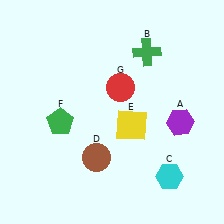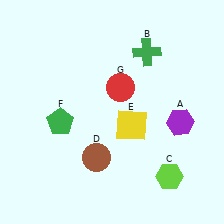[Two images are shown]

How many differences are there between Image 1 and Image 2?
There is 1 difference between the two images.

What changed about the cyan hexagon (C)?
In Image 1, C is cyan. In Image 2, it changed to lime.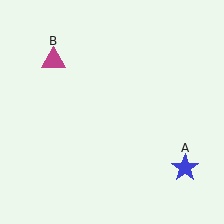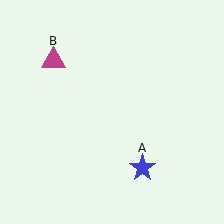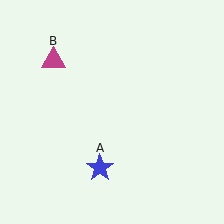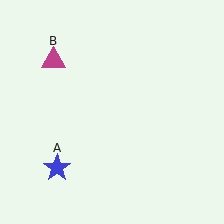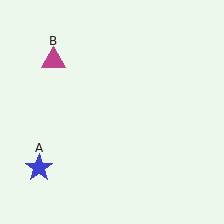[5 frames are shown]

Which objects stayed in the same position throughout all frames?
Magenta triangle (object B) remained stationary.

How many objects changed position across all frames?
1 object changed position: blue star (object A).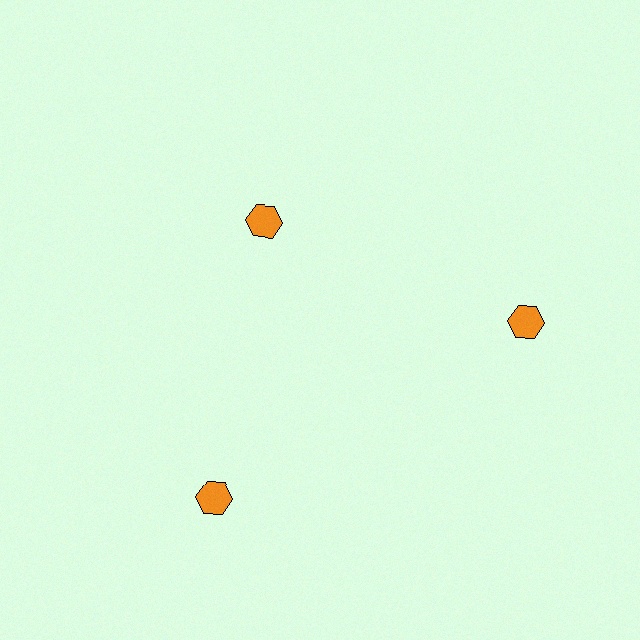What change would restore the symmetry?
The symmetry would be restored by moving it outward, back onto the ring so that all 3 hexagons sit at equal angles and equal distance from the center.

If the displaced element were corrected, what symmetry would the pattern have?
It would have 3-fold rotational symmetry — the pattern would map onto itself every 120 degrees.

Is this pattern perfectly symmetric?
No. The 3 orange hexagons are arranged in a ring, but one element near the 11 o'clock position is pulled inward toward the center, breaking the 3-fold rotational symmetry.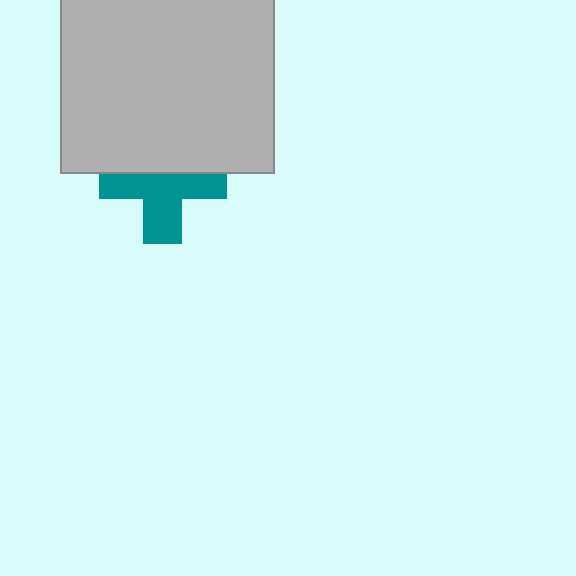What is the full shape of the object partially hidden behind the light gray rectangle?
The partially hidden object is a teal cross.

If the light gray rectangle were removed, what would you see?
You would see the complete teal cross.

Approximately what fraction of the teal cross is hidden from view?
Roughly 41% of the teal cross is hidden behind the light gray rectangle.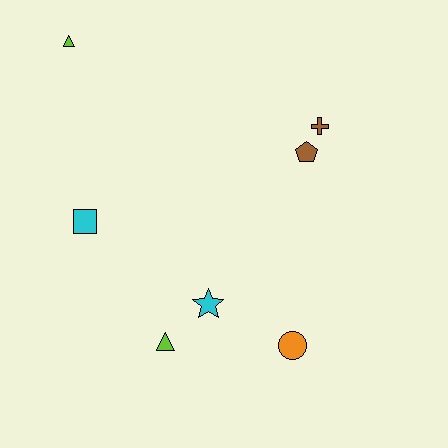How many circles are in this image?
There is 1 circle.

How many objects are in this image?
There are 7 objects.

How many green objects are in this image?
There are no green objects.